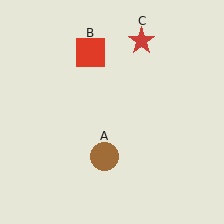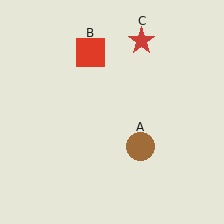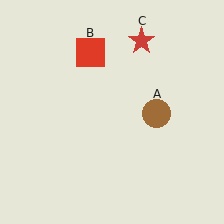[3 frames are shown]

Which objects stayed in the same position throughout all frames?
Red square (object B) and red star (object C) remained stationary.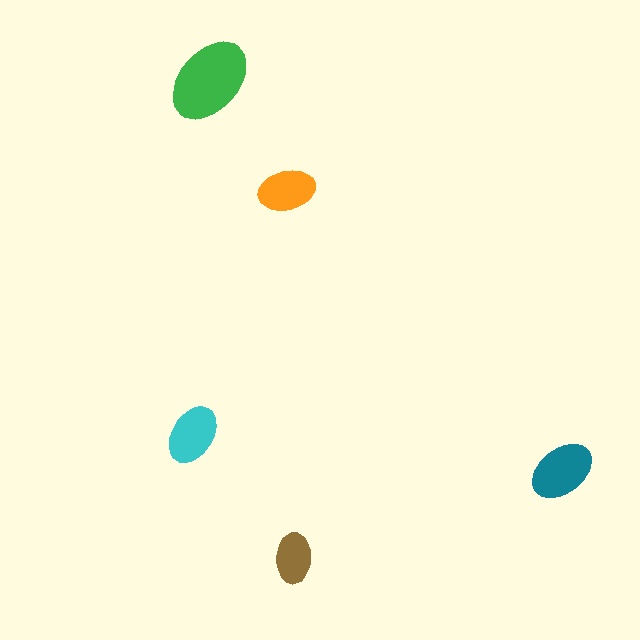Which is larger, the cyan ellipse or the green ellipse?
The green one.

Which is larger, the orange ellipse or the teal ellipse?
The teal one.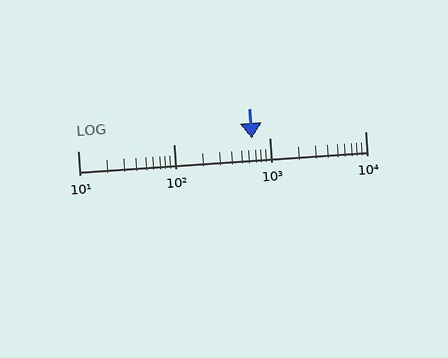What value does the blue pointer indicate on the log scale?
The pointer indicates approximately 650.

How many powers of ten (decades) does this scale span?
The scale spans 3 decades, from 10 to 10000.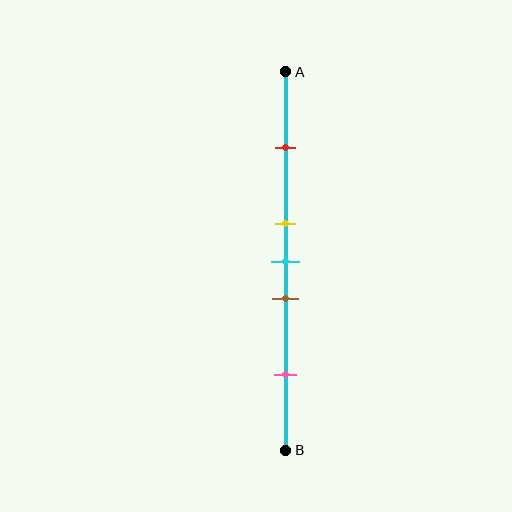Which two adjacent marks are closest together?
The yellow and cyan marks are the closest adjacent pair.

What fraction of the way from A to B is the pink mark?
The pink mark is approximately 80% (0.8) of the way from A to B.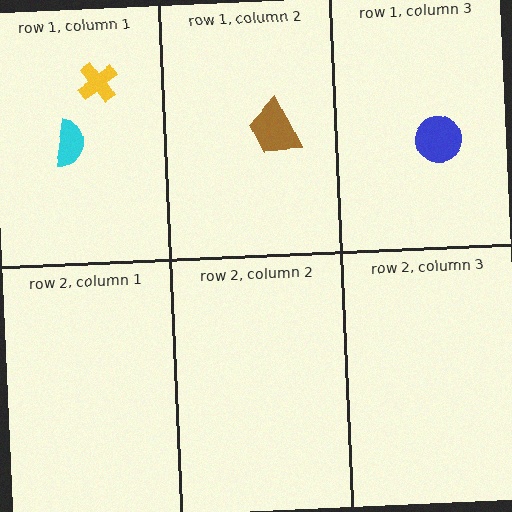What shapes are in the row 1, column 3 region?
The blue circle.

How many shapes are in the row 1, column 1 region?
2.